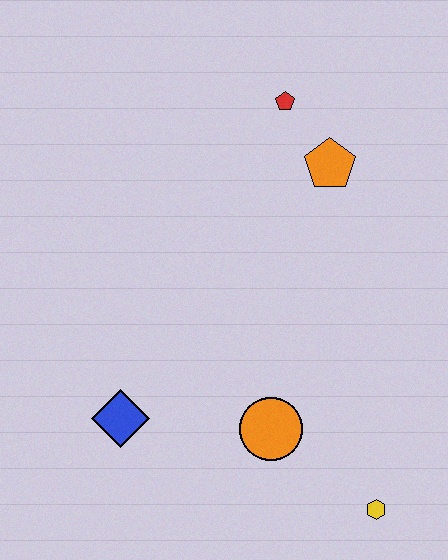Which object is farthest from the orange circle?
The red pentagon is farthest from the orange circle.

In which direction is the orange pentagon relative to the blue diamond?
The orange pentagon is above the blue diamond.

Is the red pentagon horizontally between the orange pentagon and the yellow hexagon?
No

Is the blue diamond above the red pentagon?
No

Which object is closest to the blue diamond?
The orange circle is closest to the blue diamond.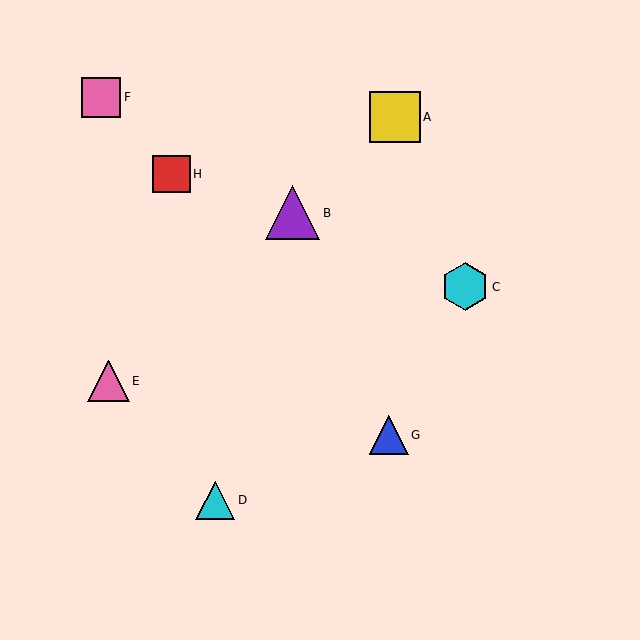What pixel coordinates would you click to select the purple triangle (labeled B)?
Click at (293, 213) to select the purple triangle B.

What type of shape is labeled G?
Shape G is a blue triangle.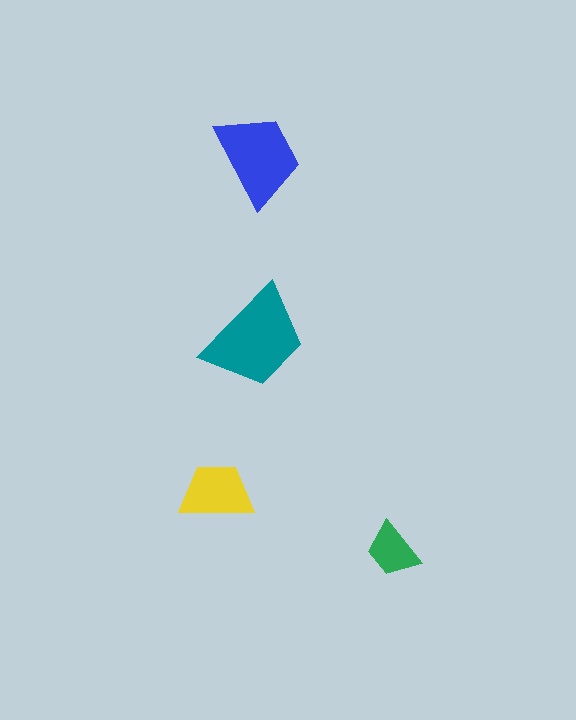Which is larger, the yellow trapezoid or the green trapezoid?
The yellow one.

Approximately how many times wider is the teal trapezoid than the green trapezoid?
About 2 times wider.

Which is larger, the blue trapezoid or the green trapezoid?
The blue one.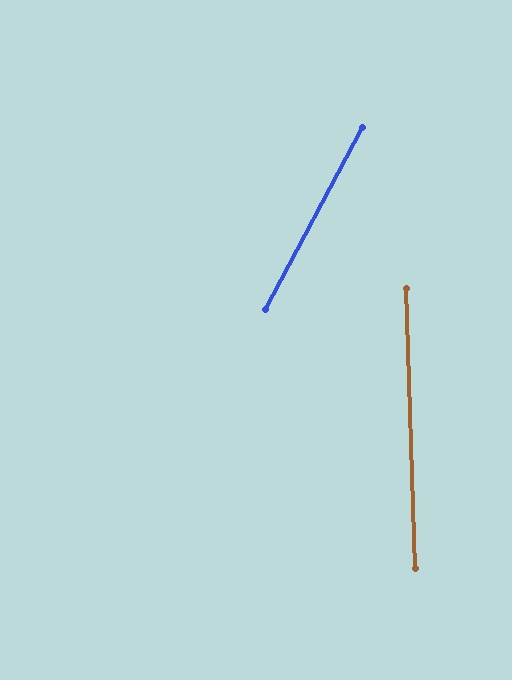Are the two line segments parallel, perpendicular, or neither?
Neither parallel nor perpendicular — they differ by about 30°.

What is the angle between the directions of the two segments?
Approximately 30 degrees.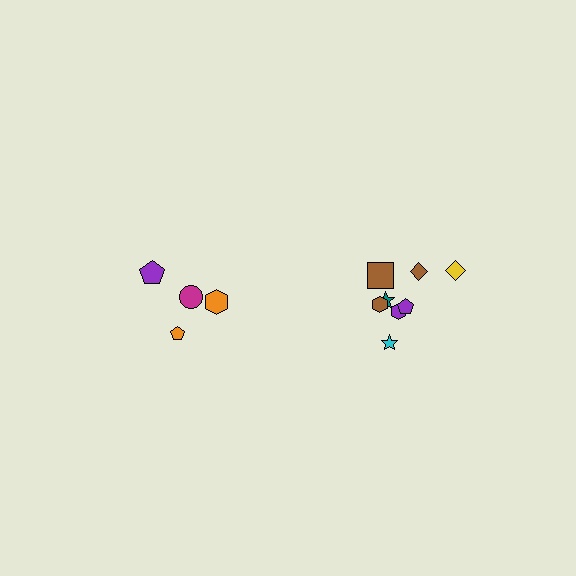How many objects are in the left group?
There are 4 objects.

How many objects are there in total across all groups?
There are 12 objects.